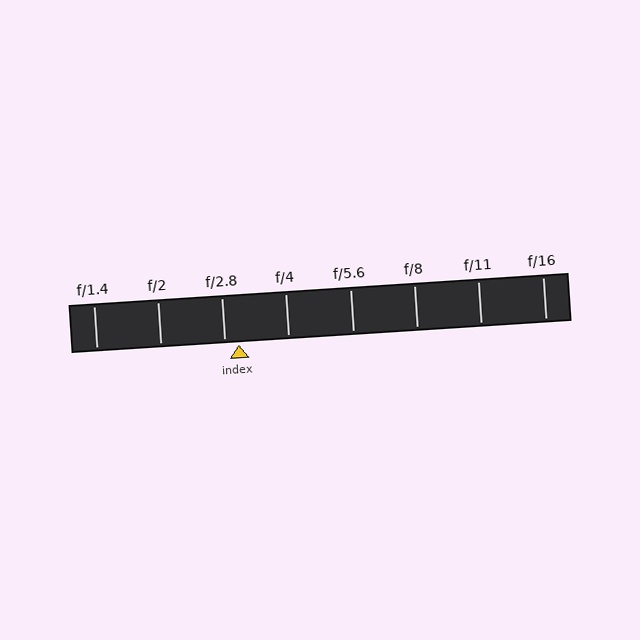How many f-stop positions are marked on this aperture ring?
There are 8 f-stop positions marked.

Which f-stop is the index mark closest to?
The index mark is closest to f/2.8.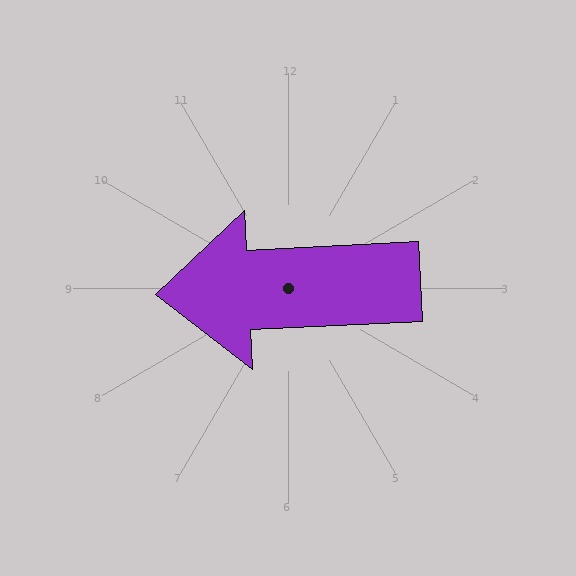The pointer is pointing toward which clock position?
Roughly 9 o'clock.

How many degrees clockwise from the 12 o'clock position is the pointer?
Approximately 267 degrees.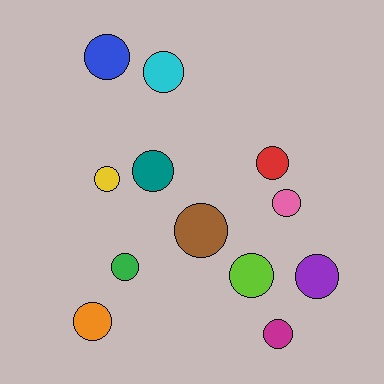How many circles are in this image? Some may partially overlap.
There are 12 circles.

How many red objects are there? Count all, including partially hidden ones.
There is 1 red object.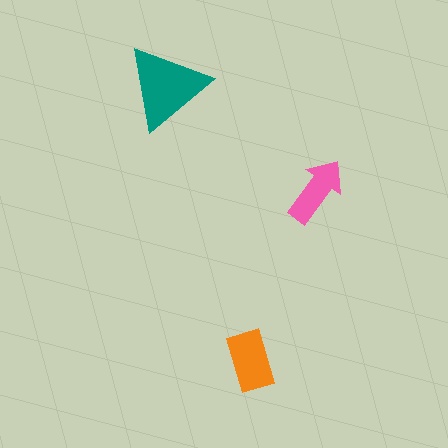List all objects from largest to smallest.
The teal triangle, the orange rectangle, the pink arrow.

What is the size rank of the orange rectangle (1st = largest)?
2nd.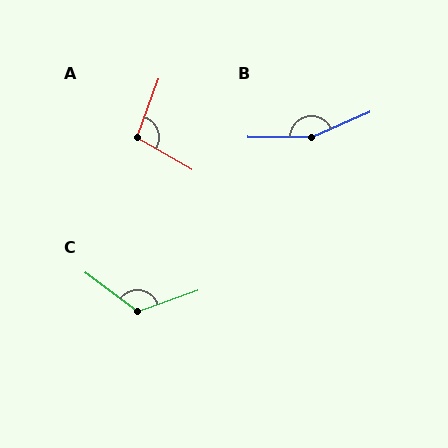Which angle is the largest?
B, at approximately 156 degrees.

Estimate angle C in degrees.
Approximately 124 degrees.